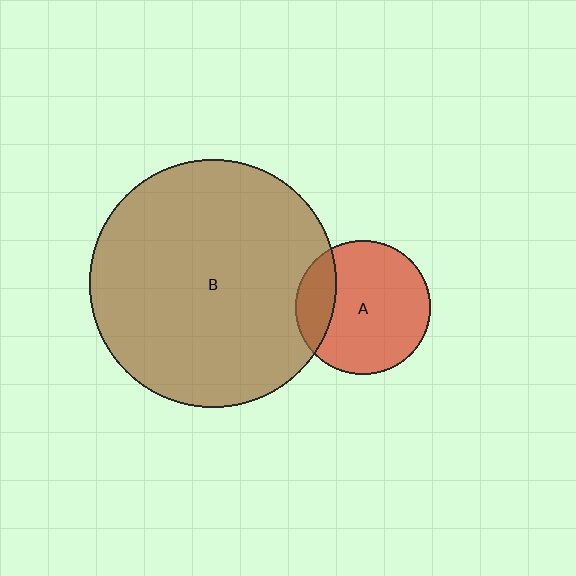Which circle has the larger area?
Circle B (brown).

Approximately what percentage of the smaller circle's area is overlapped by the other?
Approximately 20%.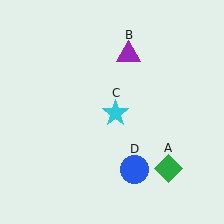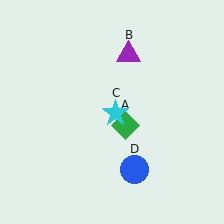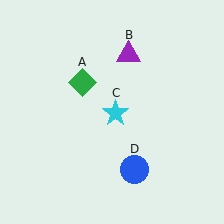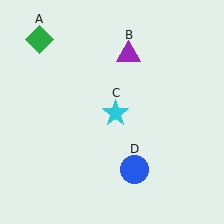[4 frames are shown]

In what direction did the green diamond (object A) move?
The green diamond (object A) moved up and to the left.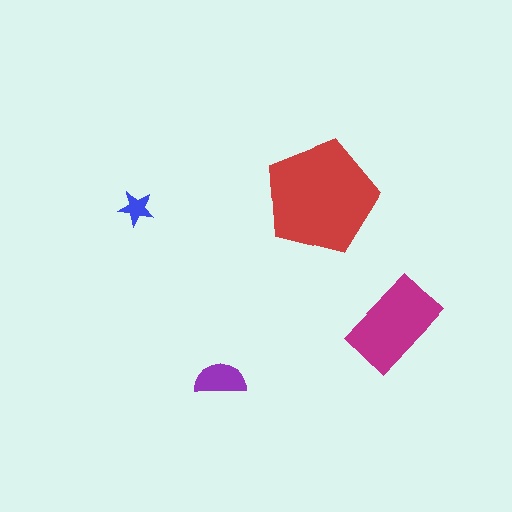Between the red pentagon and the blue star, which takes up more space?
The red pentagon.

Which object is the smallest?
The blue star.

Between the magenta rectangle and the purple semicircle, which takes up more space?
The magenta rectangle.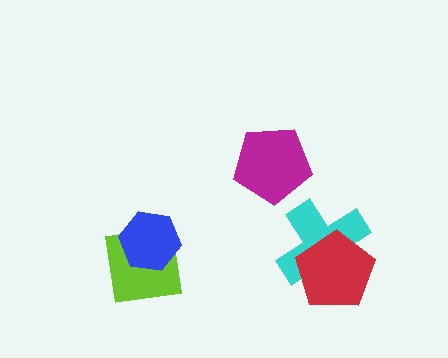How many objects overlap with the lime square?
1 object overlaps with the lime square.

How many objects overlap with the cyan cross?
1 object overlaps with the cyan cross.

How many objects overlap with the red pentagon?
1 object overlaps with the red pentagon.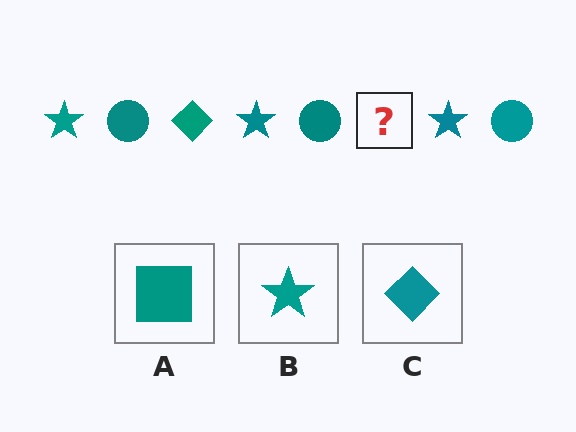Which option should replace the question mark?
Option C.